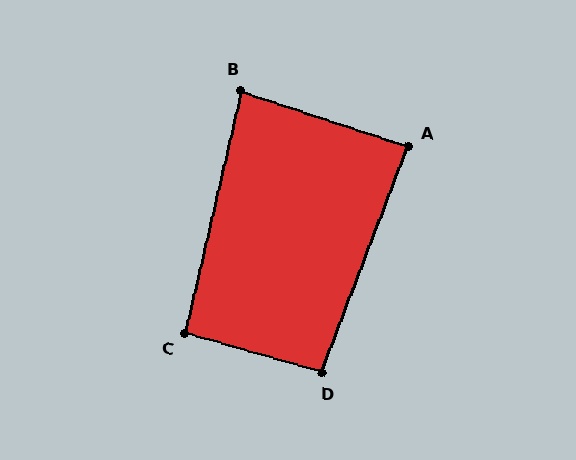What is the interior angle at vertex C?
Approximately 93 degrees (approximately right).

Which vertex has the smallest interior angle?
B, at approximately 85 degrees.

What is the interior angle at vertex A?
Approximately 87 degrees (approximately right).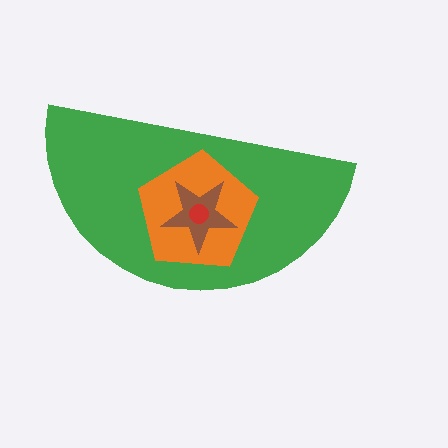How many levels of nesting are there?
4.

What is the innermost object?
The red circle.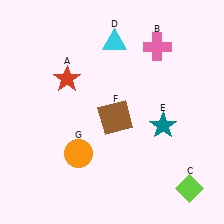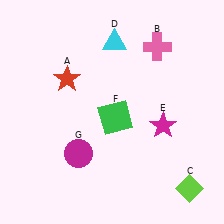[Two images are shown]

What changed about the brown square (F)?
In Image 1, F is brown. In Image 2, it changed to green.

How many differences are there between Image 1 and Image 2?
There are 3 differences between the two images.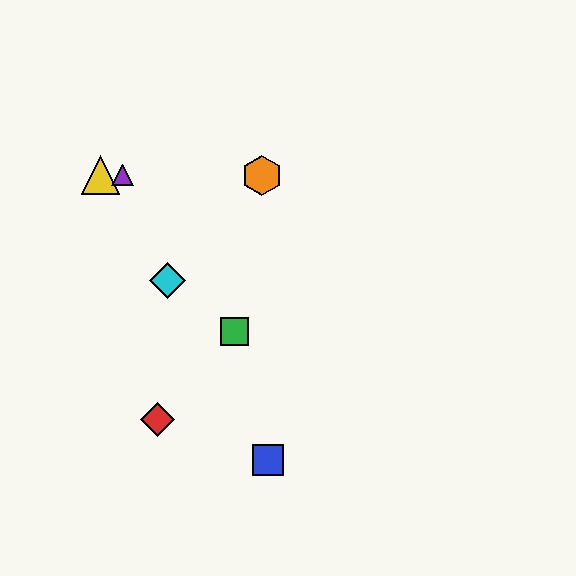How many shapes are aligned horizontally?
3 shapes (the yellow triangle, the purple triangle, the orange hexagon) are aligned horizontally.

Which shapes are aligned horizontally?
The yellow triangle, the purple triangle, the orange hexagon are aligned horizontally.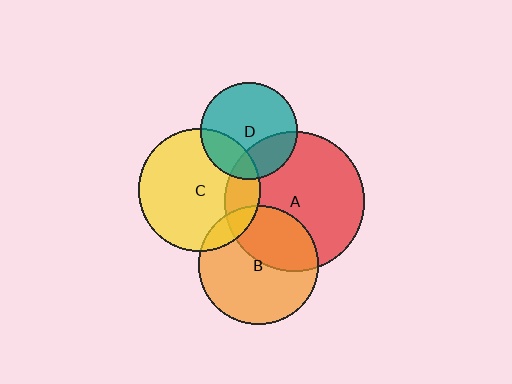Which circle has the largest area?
Circle A (red).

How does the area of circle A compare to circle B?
Approximately 1.4 times.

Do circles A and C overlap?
Yes.